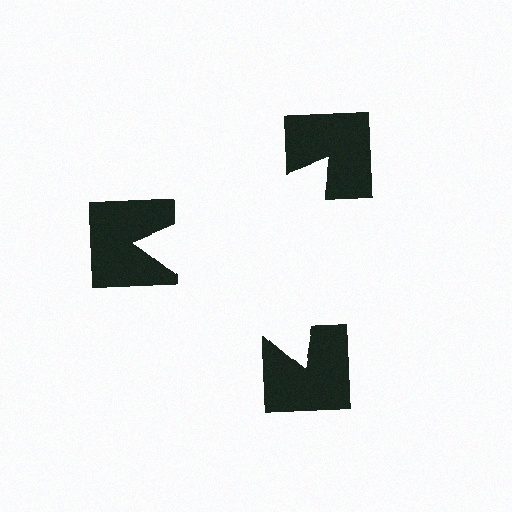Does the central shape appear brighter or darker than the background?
It typically appears slightly brighter than the background, even though no actual brightness change is drawn.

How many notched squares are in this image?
There are 3 — one at each vertex of the illusory triangle.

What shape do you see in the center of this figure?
An illusory triangle — its edges are inferred from the aligned wedge cuts in the notched squares, not physically drawn.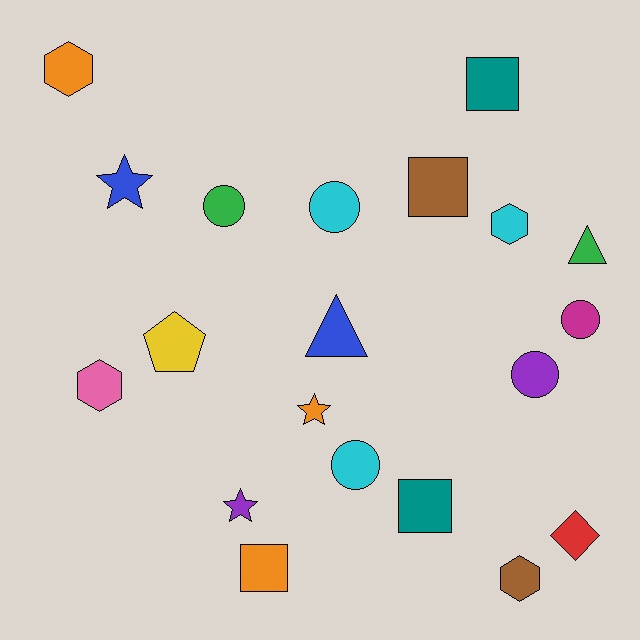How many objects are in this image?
There are 20 objects.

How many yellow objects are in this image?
There is 1 yellow object.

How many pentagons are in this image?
There is 1 pentagon.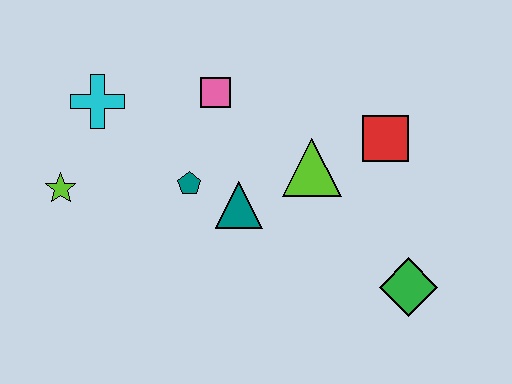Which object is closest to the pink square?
The teal pentagon is closest to the pink square.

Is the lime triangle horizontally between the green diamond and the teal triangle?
Yes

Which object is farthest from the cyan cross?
The green diamond is farthest from the cyan cross.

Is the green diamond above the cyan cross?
No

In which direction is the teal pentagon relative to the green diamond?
The teal pentagon is to the left of the green diamond.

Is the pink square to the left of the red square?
Yes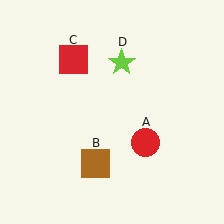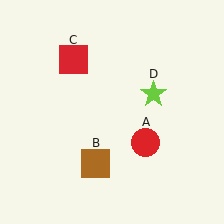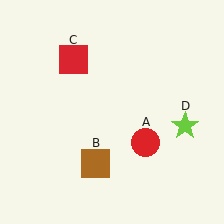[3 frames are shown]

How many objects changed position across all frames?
1 object changed position: lime star (object D).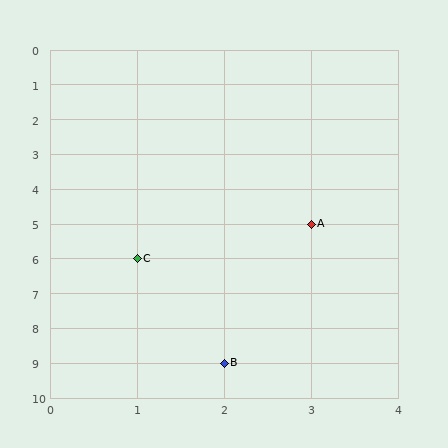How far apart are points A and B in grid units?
Points A and B are 1 column and 4 rows apart (about 4.1 grid units diagonally).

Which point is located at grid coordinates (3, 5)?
Point A is at (3, 5).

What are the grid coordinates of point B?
Point B is at grid coordinates (2, 9).